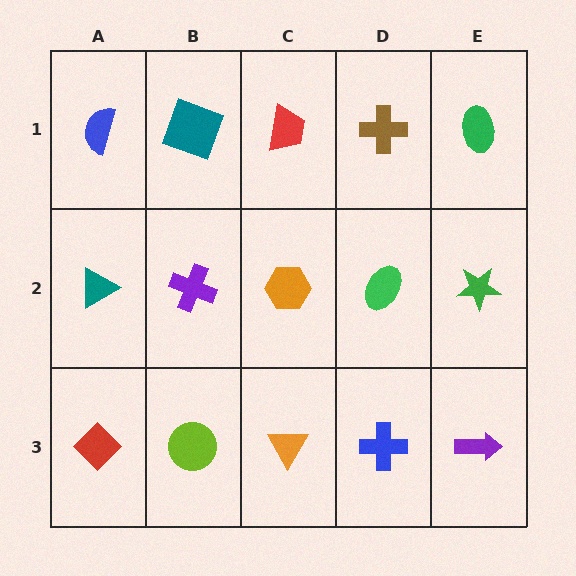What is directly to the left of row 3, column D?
An orange triangle.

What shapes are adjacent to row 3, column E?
A green star (row 2, column E), a blue cross (row 3, column D).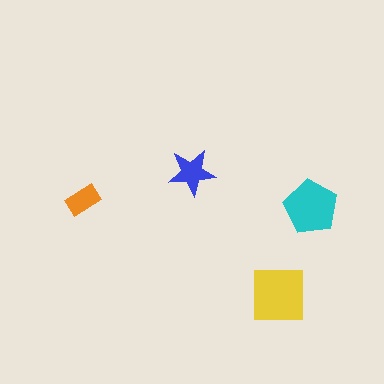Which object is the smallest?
The orange rectangle.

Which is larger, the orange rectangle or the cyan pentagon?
The cyan pentagon.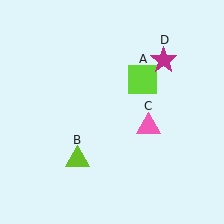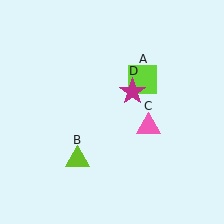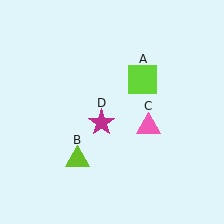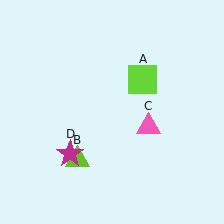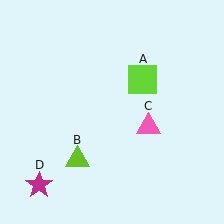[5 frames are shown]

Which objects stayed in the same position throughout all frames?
Lime square (object A) and lime triangle (object B) and pink triangle (object C) remained stationary.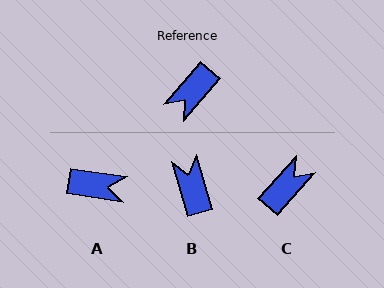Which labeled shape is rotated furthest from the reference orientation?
C, about 179 degrees away.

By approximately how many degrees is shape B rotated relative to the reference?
Approximately 123 degrees clockwise.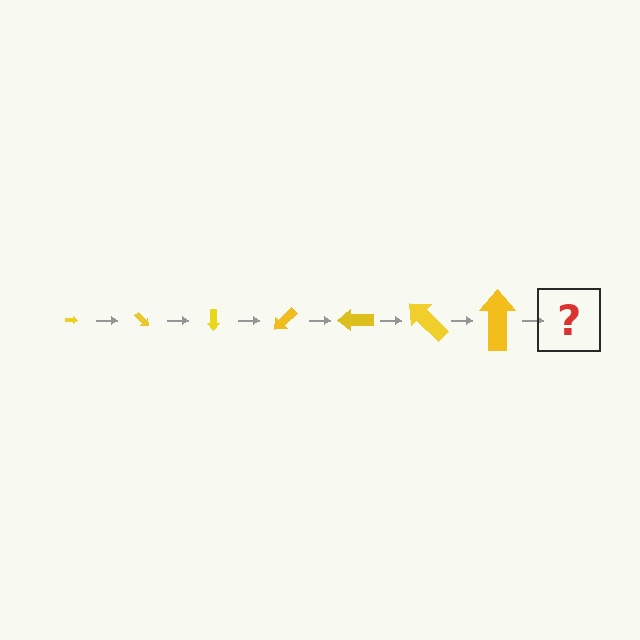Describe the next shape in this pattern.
It should be an arrow, larger than the previous one and rotated 315 degrees from the start.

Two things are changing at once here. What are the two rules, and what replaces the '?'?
The two rules are that the arrow grows larger each step and it rotates 45 degrees each step. The '?' should be an arrow, larger than the previous one and rotated 315 degrees from the start.